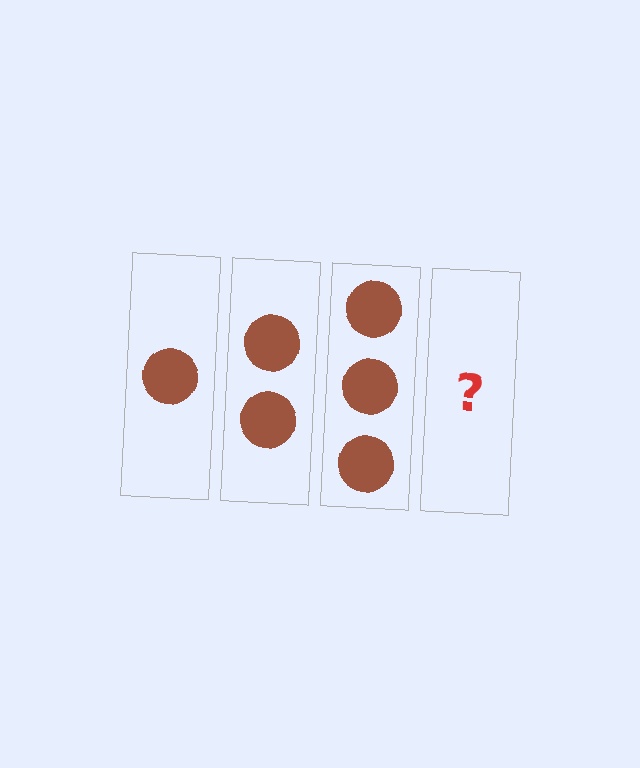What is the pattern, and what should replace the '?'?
The pattern is that each step adds one more circle. The '?' should be 4 circles.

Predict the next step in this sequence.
The next step is 4 circles.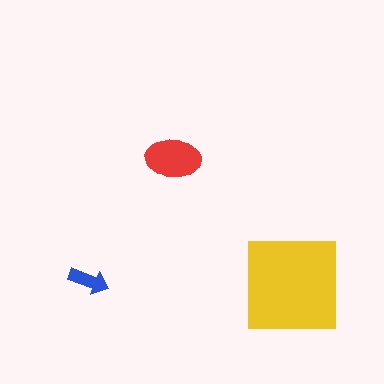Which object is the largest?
The yellow square.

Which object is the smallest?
The blue arrow.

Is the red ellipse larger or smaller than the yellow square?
Smaller.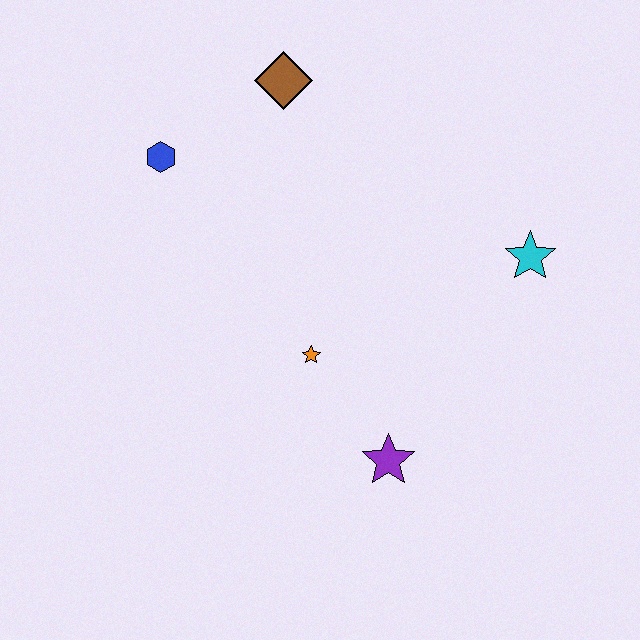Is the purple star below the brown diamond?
Yes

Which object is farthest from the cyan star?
The blue hexagon is farthest from the cyan star.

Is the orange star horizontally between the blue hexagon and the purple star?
Yes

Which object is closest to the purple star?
The orange star is closest to the purple star.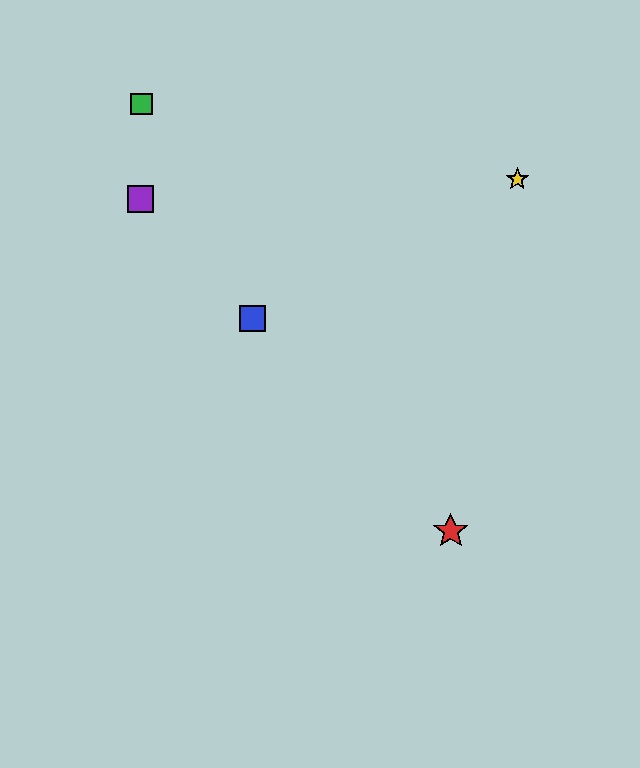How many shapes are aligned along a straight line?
3 shapes (the red star, the blue square, the purple square) are aligned along a straight line.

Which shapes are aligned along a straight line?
The red star, the blue square, the purple square are aligned along a straight line.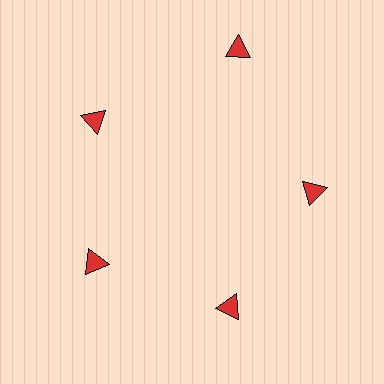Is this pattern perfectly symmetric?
No. The 5 red triangles are arranged in a ring, but one element near the 1 o'clock position is pushed outward from the center, breaking the 5-fold rotational symmetry.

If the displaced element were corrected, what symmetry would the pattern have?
It would have 5-fold rotational symmetry — the pattern would map onto itself every 72 degrees.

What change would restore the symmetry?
The symmetry would be restored by moving it inward, back onto the ring so that all 5 triangles sit at equal angles and equal distance from the center.